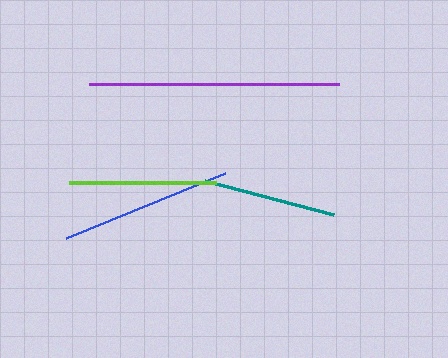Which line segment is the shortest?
The teal line is the shortest at approximately 134 pixels.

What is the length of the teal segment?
The teal segment is approximately 134 pixels long.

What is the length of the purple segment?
The purple segment is approximately 250 pixels long.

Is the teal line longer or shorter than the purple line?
The purple line is longer than the teal line.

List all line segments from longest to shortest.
From longest to shortest: purple, blue, lime, teal.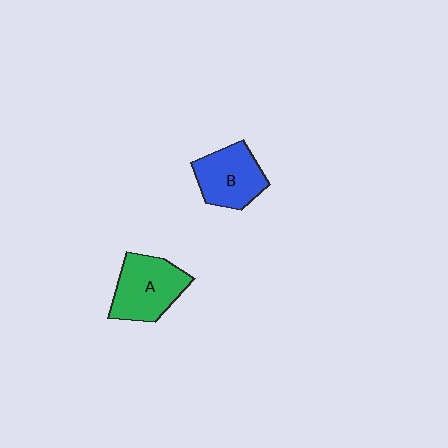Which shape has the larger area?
Shape A (green).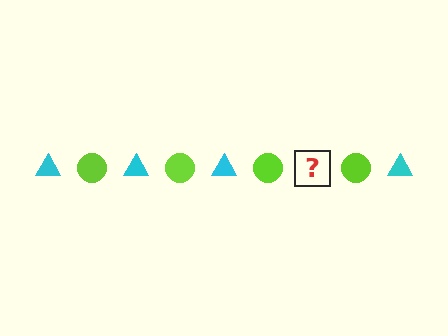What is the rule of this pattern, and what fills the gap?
The rule is that the pattern alternates between cyan triangle and lime circle. The gap should be filled with a cyan triangle.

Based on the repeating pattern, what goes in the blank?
The blank should be a cyan triangle.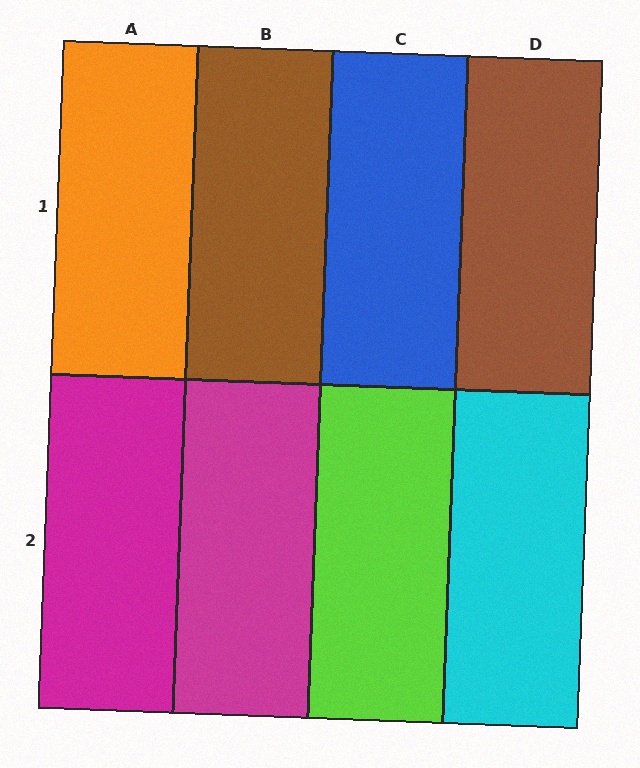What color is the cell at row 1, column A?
Orange.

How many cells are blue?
1 cell is blue.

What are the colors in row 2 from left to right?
Magenta, magenta, lime, cyan.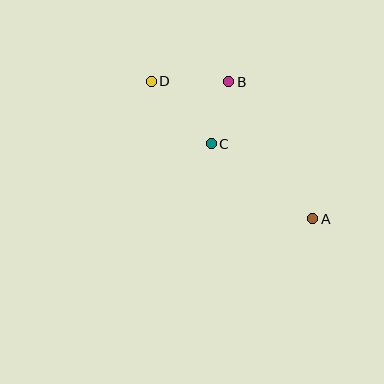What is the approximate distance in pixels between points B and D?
The distance between B and D is approximately 78 pixels.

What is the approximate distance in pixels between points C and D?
The distance between C and D is approximately 87 pixels.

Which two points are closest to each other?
Points B and C are closest to each other.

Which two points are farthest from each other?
Points A and D are farthest from each other.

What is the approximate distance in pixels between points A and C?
The distance between A and C is approximately 126 pixels.